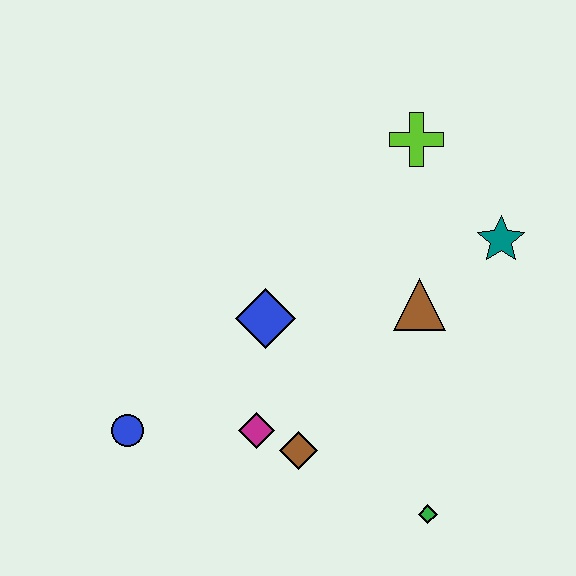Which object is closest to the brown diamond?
The magenta diamond is closest to the brown diamond.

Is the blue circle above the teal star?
No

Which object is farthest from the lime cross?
The blue circle is farthest from the lime cross.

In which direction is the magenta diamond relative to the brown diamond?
The magenta diamond is to the left of the brown diamond.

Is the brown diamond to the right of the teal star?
No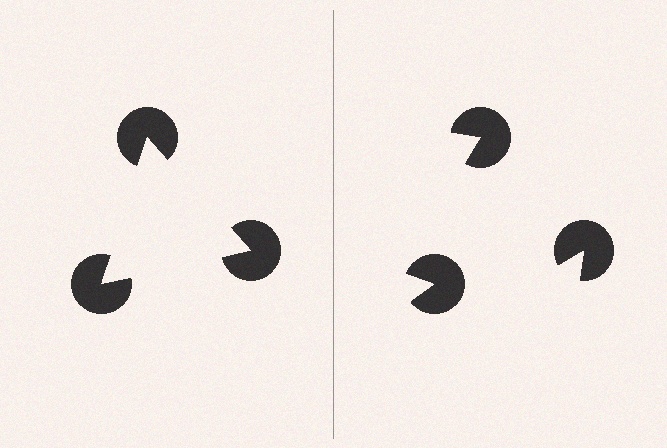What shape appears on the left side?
An illusory triangle.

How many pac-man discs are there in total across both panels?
6 — 3 on each side.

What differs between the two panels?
The pac-man discs are positioned identically on both sides; only the wedge orientations differ. On the left they align to a triangle; on the right they are misaligned.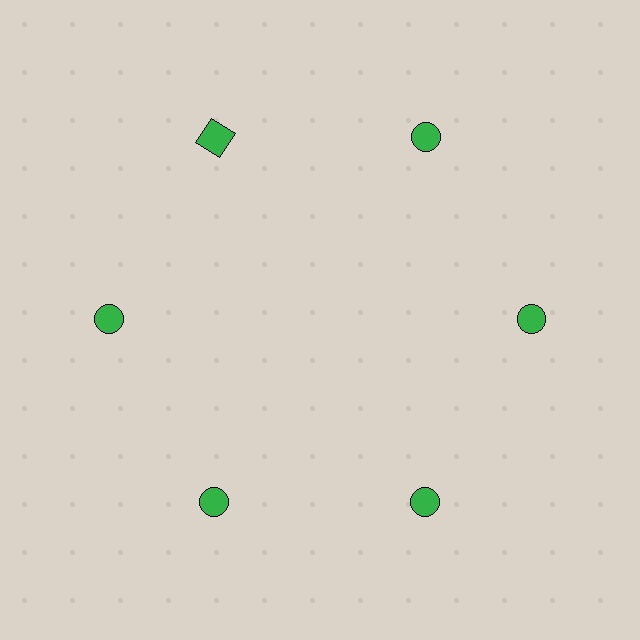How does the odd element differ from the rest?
It has a different shape: square instead of circle.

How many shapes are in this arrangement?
There are 6 shapes arranged in a ring pattern.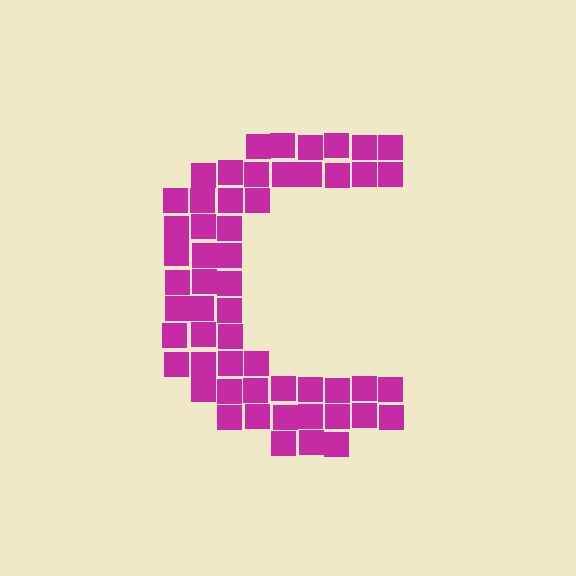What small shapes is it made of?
It is made of small squares.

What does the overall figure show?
The overall figure shows the letter C.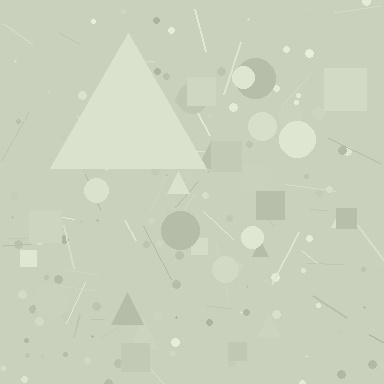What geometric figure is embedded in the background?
A triangle is embedded in the background.